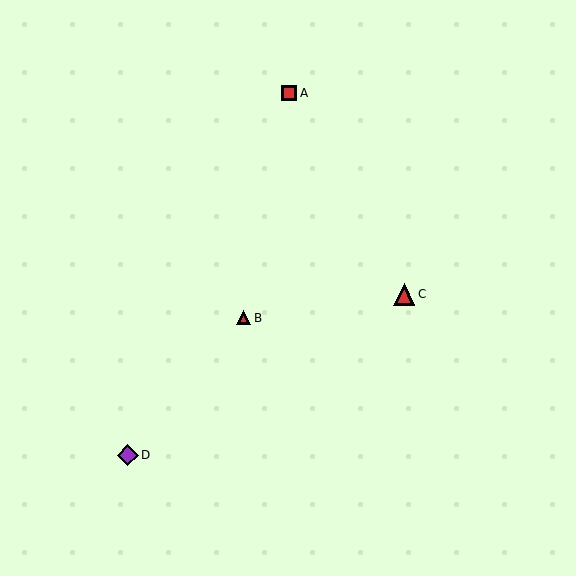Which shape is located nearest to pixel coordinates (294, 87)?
The red square (labeled A) at (289, 93) is nearest to that location.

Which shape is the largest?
The red triangle (labeled C) is the largest.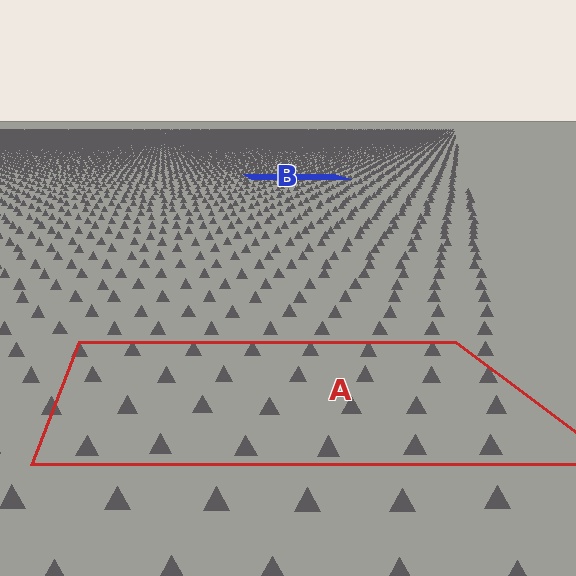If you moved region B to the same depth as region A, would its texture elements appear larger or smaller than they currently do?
They would appear larger. At a closer depth, the same texture elements are projected at a bigger on-screen size.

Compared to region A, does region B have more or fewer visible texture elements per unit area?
Region B has more texture elements per unit area — they are packed more densely because it is farther away.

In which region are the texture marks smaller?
The texture marks are smaller in region B, because it is farther away.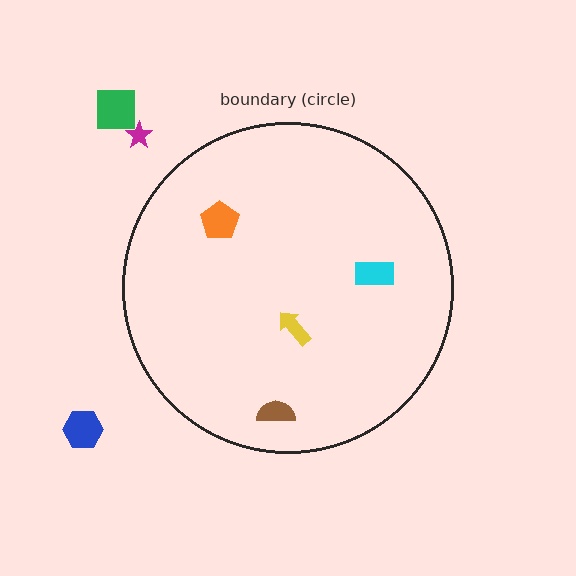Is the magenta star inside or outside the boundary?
Outside.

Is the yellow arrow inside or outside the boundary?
Inside.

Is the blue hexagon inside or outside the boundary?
Outside.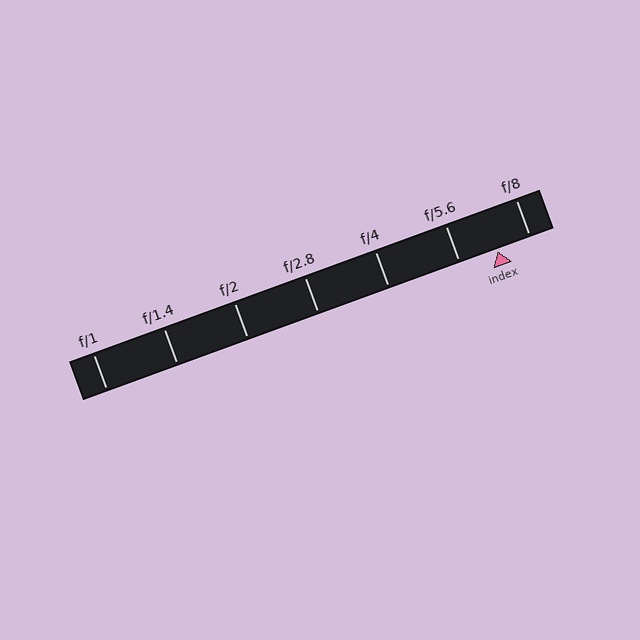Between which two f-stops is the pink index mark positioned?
The index mark is between f/5.6 and f/8.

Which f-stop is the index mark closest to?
The index mark is closest to f/8.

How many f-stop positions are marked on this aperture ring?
There are 7 f-stop positions marked.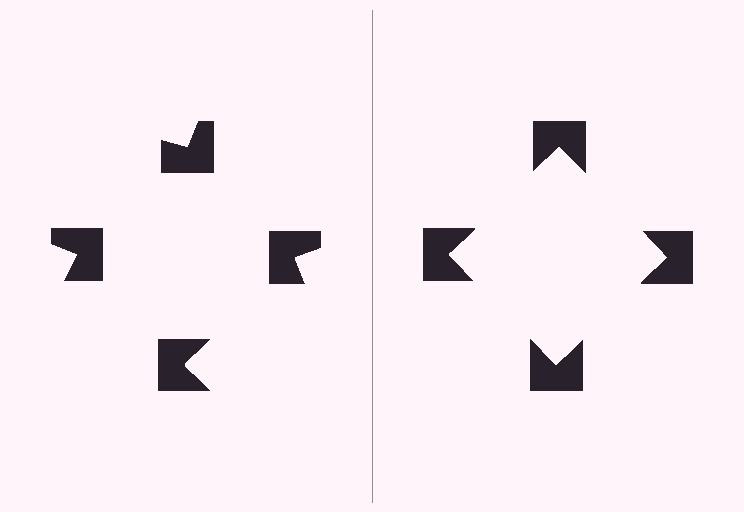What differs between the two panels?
The notched squares are positioned identically on both sides; only the wedge orientations differ. On the right they align to a square; on the left they are misaligned.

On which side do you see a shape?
An illusory square appears on the right side. On the left side the wedge cuts are rotated, so no coherent shape forms.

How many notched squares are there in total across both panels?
8 — 4 on each side.